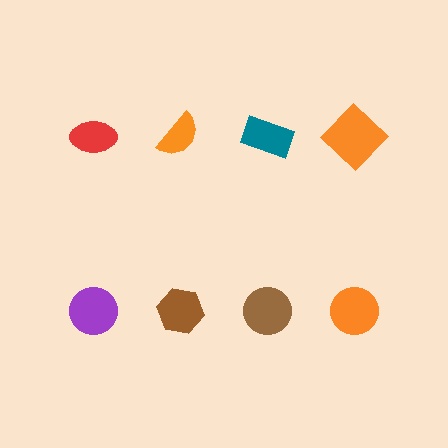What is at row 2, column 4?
An orange circle.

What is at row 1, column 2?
An orange semicircle.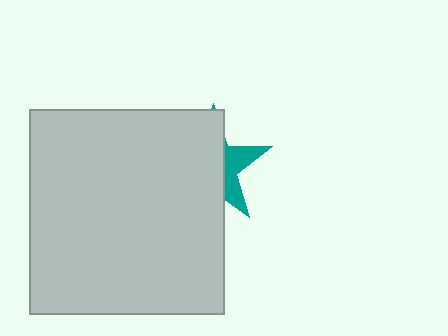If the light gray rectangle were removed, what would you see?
You would see the complete teal star.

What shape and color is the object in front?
The object in front is a light gray rectangle.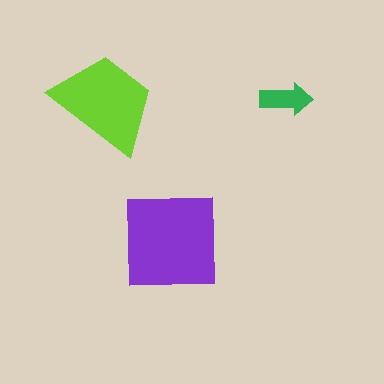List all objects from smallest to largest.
The green arrow, the lime trapezoid, the purple square.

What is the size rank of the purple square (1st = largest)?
1st.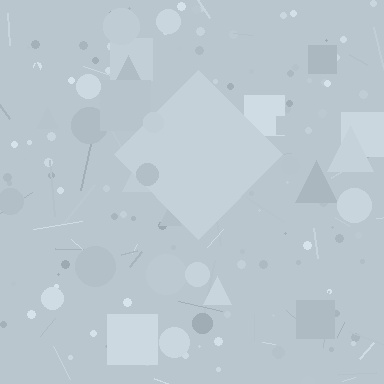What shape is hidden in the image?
A diamond is hidden in the image.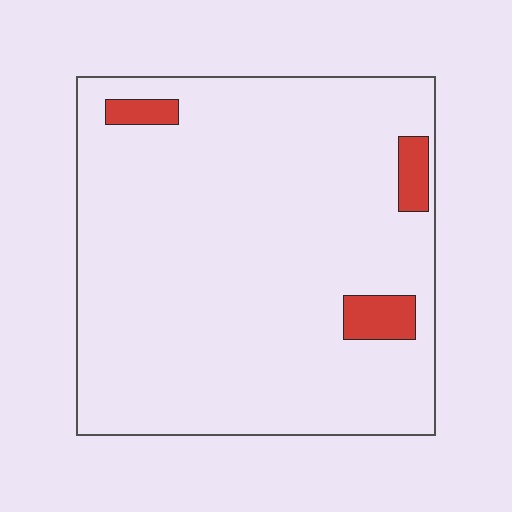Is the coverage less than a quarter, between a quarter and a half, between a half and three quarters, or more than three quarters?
Less than a quarter.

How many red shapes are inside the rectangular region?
3.